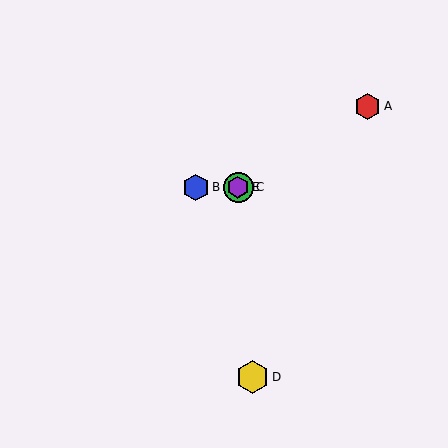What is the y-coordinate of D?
Object D is at y≈377.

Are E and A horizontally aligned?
No, E is at y≈187 and A is at y≈106.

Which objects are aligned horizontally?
Objects B, C, E are aligned horizontally.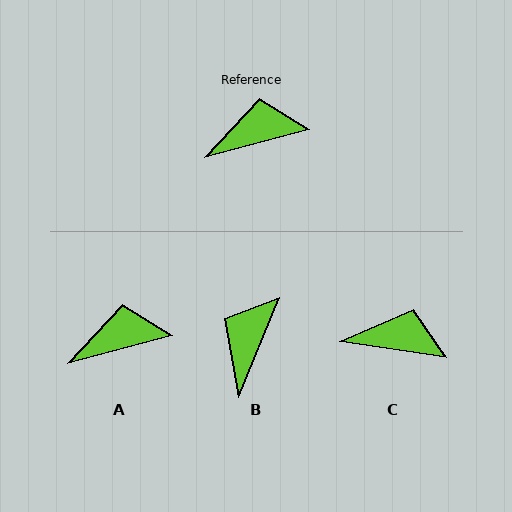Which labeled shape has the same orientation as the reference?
A.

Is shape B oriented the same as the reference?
No, it is off by about 54 degrees.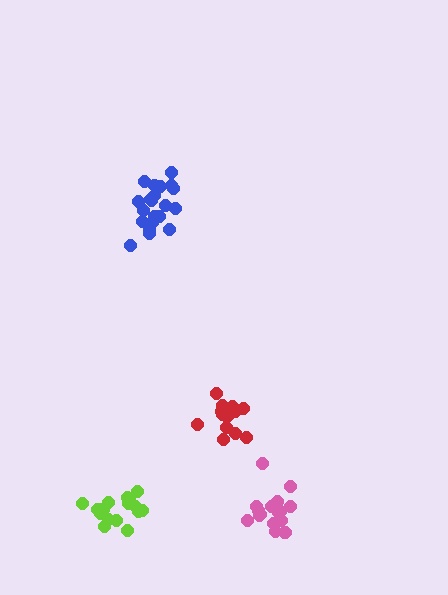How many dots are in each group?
Group 1: 16 dots, Group 2: 15 dots, Group 3: 21 dots, Group 4: 16 dots (68 total).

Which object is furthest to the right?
The pink cluster is rightmost.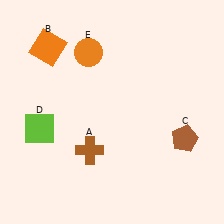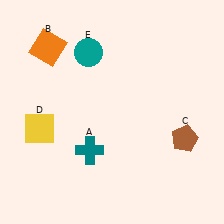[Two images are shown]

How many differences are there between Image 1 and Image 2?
There are 3 differences between the two images.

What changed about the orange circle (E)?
In Image 1, E is orange. In Image 2, it changed to teal.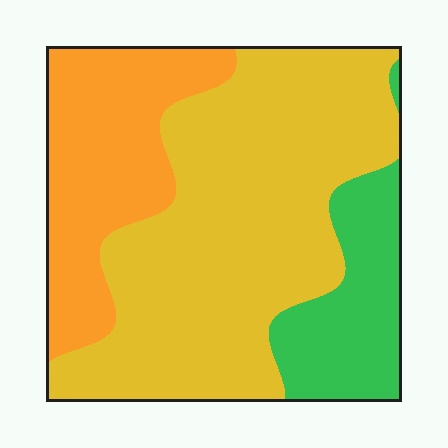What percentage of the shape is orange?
Orange takes up about one quarter (1/4) of the shape.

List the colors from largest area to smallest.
From largest to smallest: yellow, orange, green.